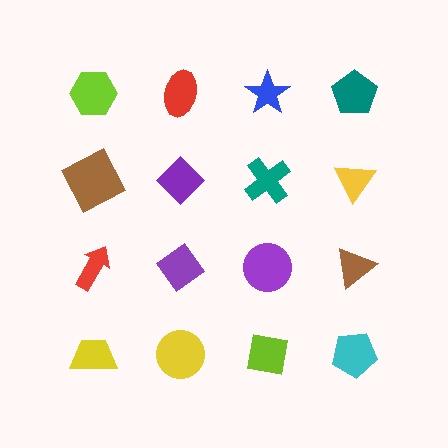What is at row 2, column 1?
A brown square.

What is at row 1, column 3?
A blue star.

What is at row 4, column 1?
A yellow trapezoid.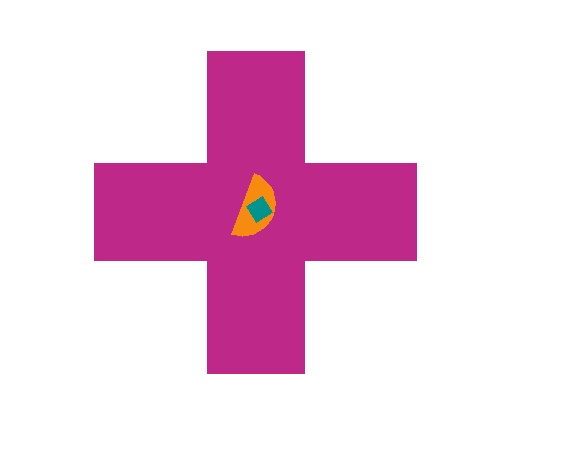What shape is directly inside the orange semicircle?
The teal diamond.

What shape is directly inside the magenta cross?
The orange semicircle.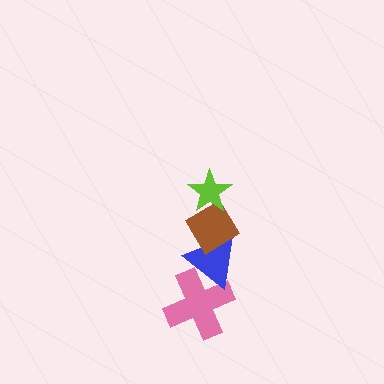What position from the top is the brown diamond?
The brown diamond is 2nd from the top.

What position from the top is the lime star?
The lime star is 1st from the top.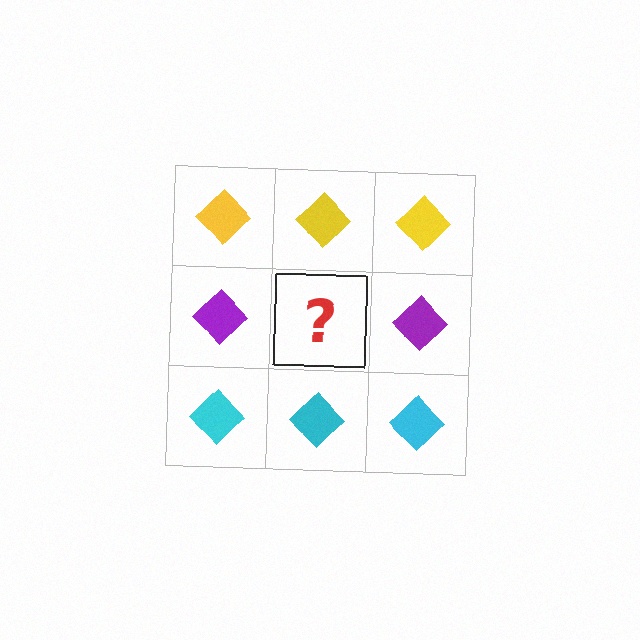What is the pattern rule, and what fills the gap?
The rule is that each row has a consistent color. The gap should be filled with a purple diamond.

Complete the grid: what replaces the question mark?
The question mark should be replaced with a purple diamond.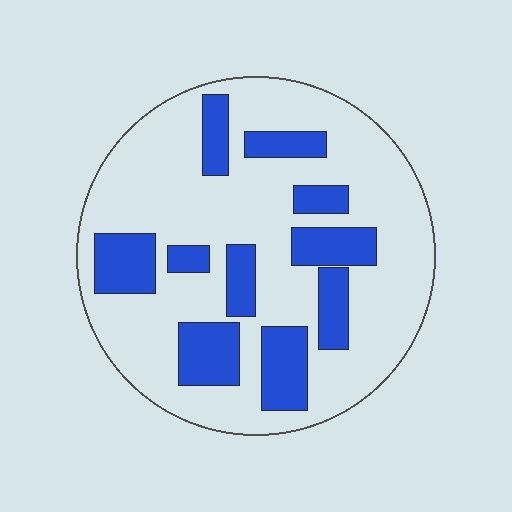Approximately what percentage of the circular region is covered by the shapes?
Approximately 25%.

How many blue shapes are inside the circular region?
10.